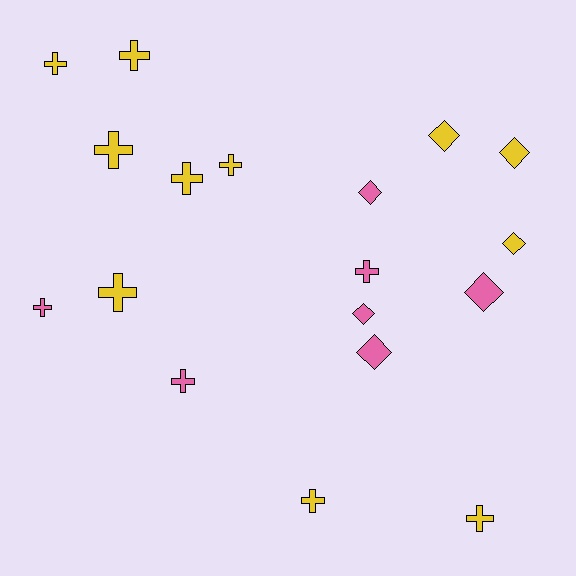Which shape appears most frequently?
Cross, with 11 objects.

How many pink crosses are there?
There are 3 pink crosses.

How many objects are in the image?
There are 18 objects.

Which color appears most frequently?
Yellow, with 11 objects.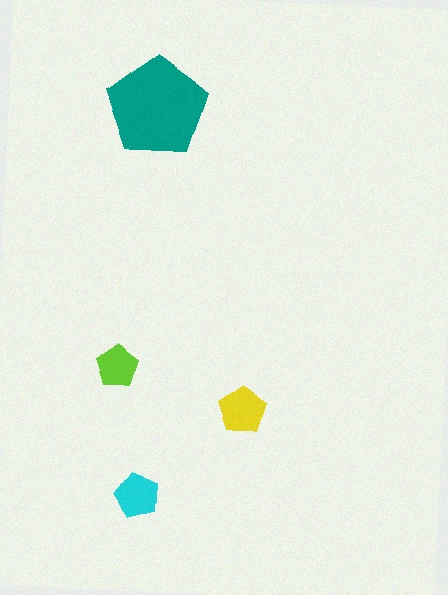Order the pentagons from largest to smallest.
the teal one, the yellow one, the cyan one, the lime one.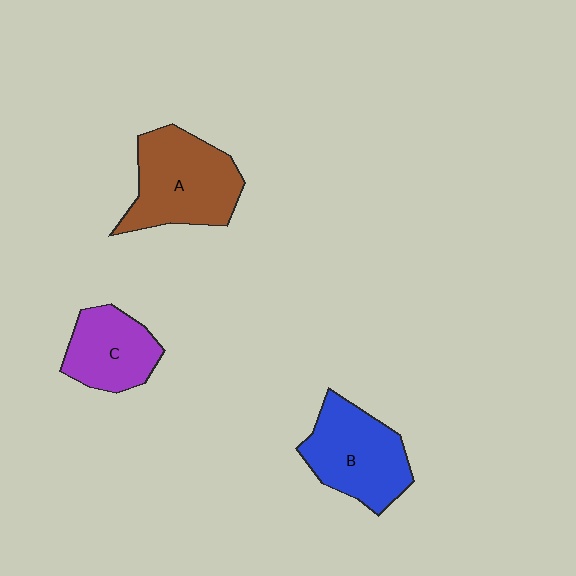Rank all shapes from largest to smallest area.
From largest to smallest: A (brown), B (blue), C (purple).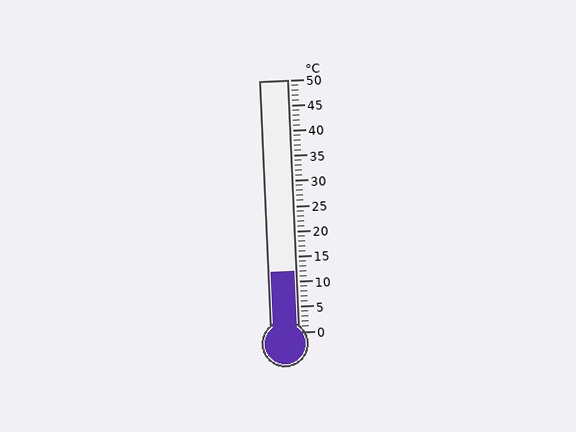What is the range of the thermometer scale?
The thermometer scale ranges from 0°C to 50°C.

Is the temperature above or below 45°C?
The temperature is below 45°C.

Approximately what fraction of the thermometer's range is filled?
The thermometer is filled to approximately 25% of its range.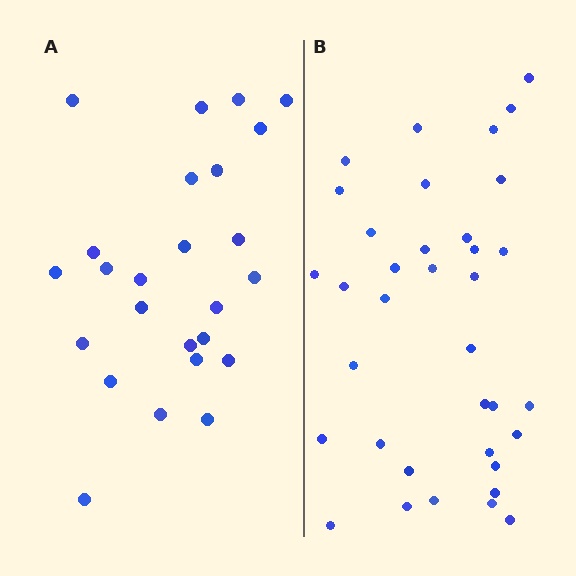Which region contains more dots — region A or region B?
Region B (the right region) has more dots.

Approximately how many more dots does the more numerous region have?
Region B has roughly 12 or so more dots than region A.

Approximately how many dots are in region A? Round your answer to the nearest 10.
About 20 dots. (The exact count is 25, which rounds to 20.)